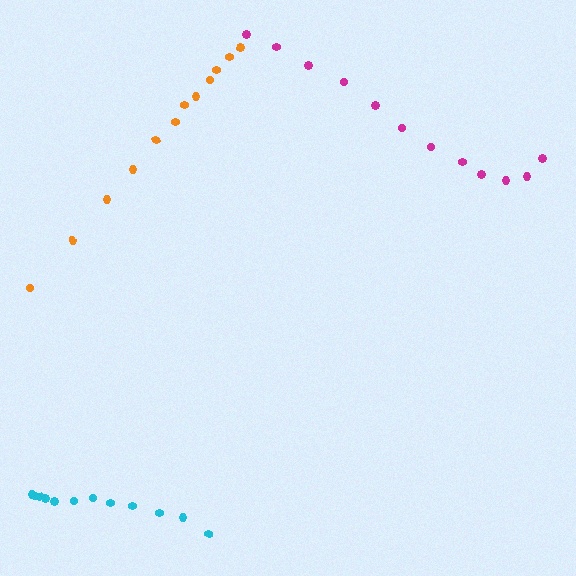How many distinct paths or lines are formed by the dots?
There are 3 distinct paths.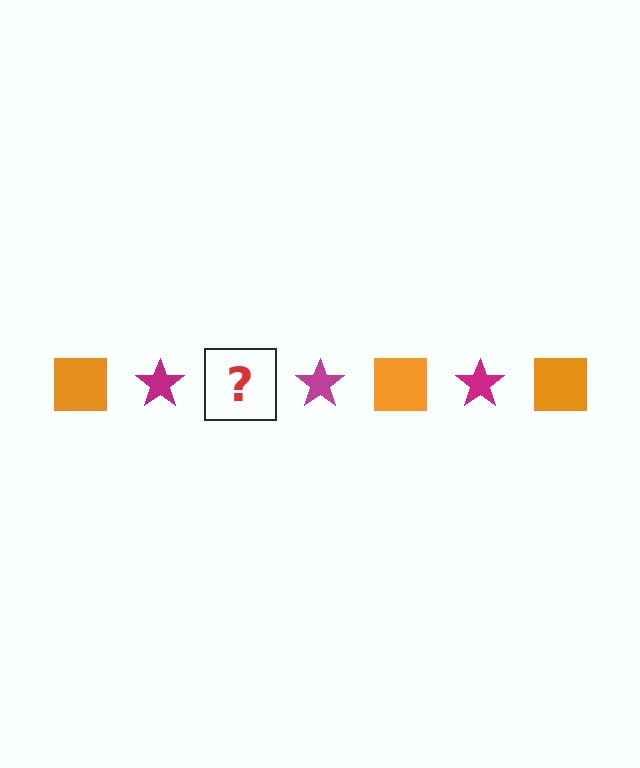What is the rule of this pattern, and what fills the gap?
The rule is that the pattern alternates between orange square and magenta star. The gap should be filled with an orange square.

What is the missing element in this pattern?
The missing element is an orange square.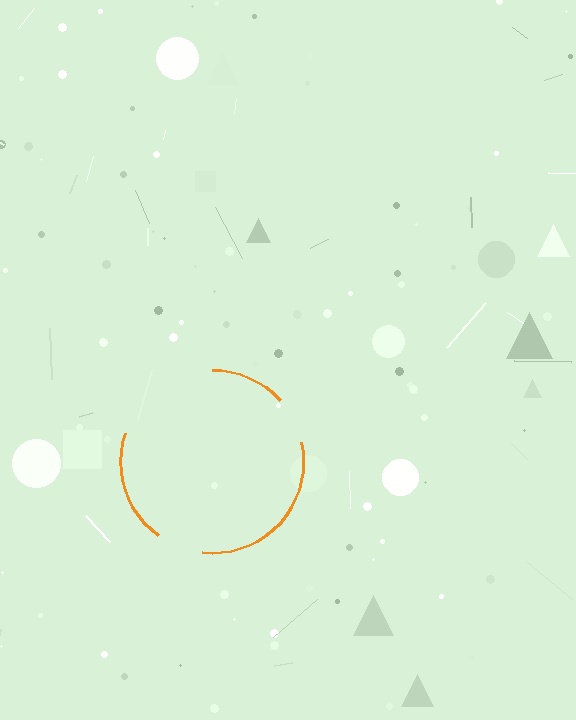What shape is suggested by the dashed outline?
The dashed outline suggests a circle.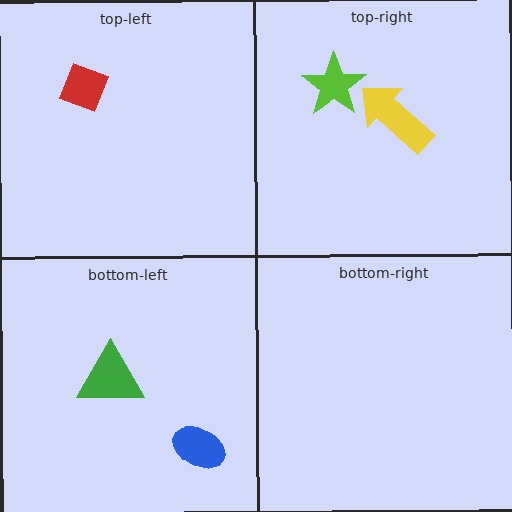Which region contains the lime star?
The top-right region.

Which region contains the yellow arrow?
The top-right region.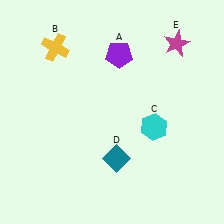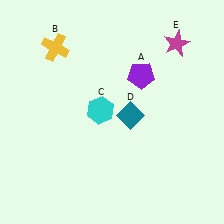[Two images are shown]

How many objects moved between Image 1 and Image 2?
3 objects moved between the two images.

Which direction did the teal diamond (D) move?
The teal diamond (D) moved up.